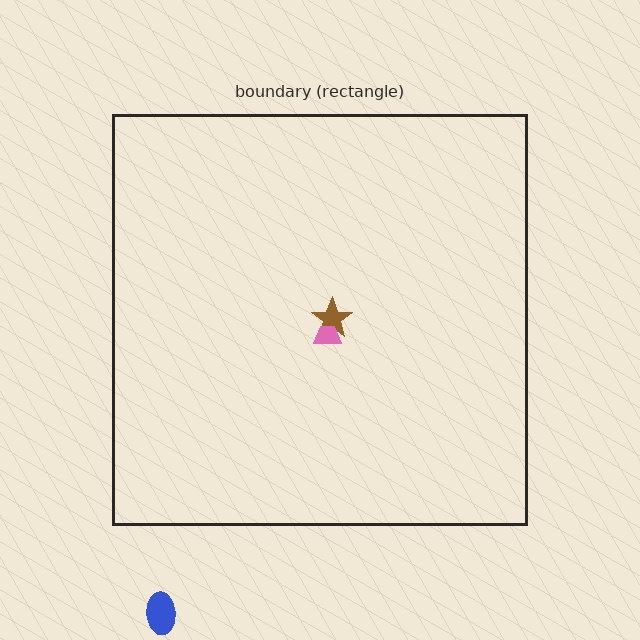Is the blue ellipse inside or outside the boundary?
Outside.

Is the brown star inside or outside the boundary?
Inside.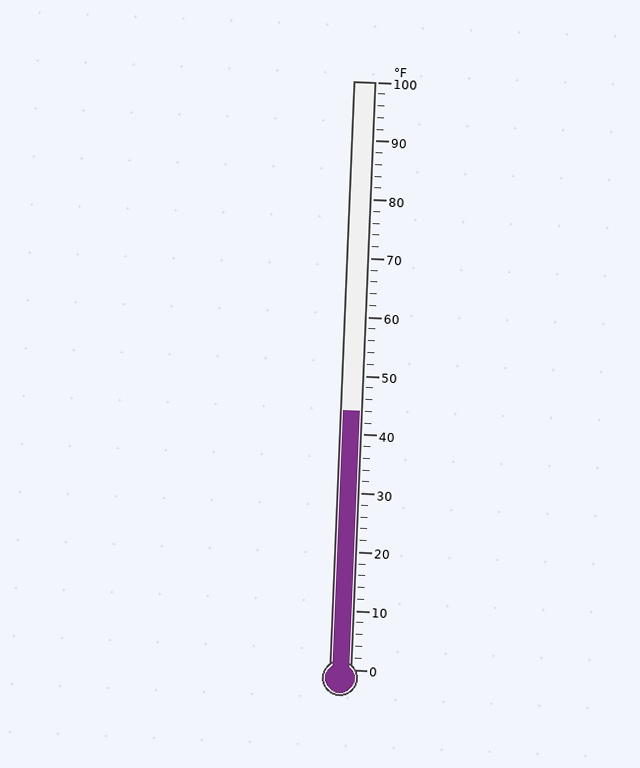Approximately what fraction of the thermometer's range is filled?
The thermometer is filled to approximately 45% of its range.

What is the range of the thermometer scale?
The thermometer scale ranges from 0°F to 100°F.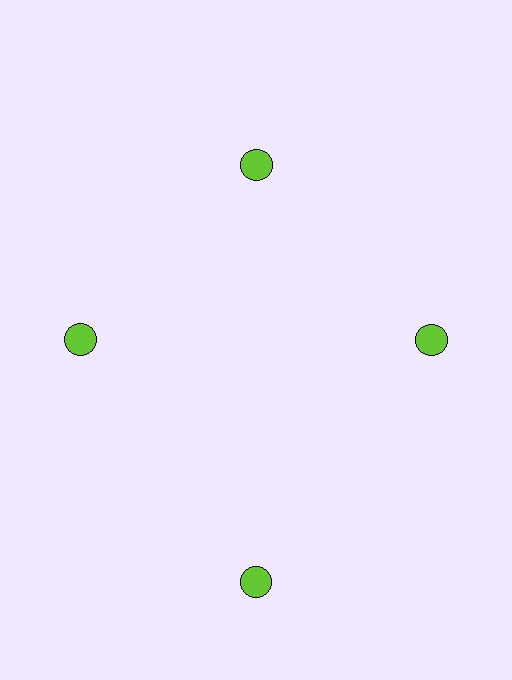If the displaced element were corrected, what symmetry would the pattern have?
It would have 4-fold rotational symmetry — the pattern would map onto itself every 90 degrees.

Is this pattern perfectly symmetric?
No. The 4 lime circles are arranged in a ring, but one element near the 6 o'clock position is pushed outward from the center, breaking the 4-fold rotational symmetry.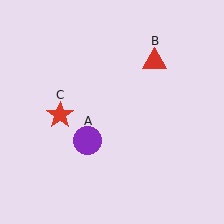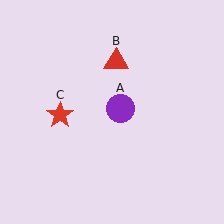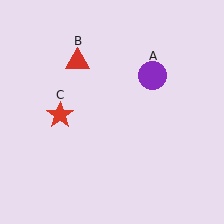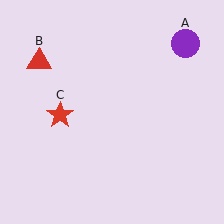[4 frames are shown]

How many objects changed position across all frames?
2 objects changed position: purple circle (object A), red triangle (object B).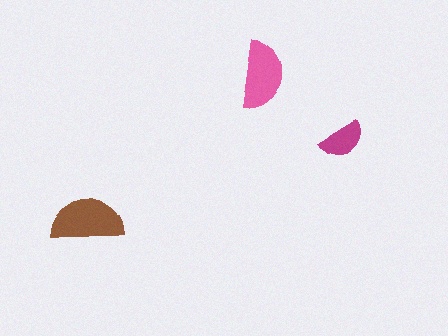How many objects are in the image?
There are 3 objects in the image.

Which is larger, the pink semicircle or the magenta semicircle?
The pink one.